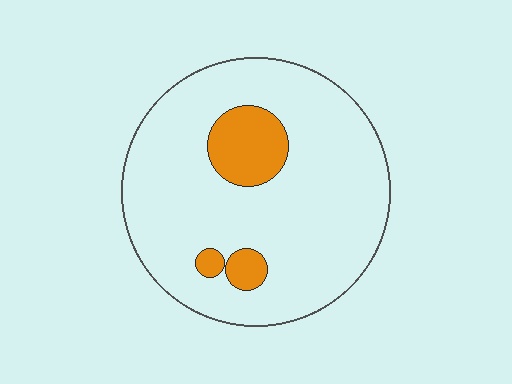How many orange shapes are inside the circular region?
3.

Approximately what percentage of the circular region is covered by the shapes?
Approximately 15%.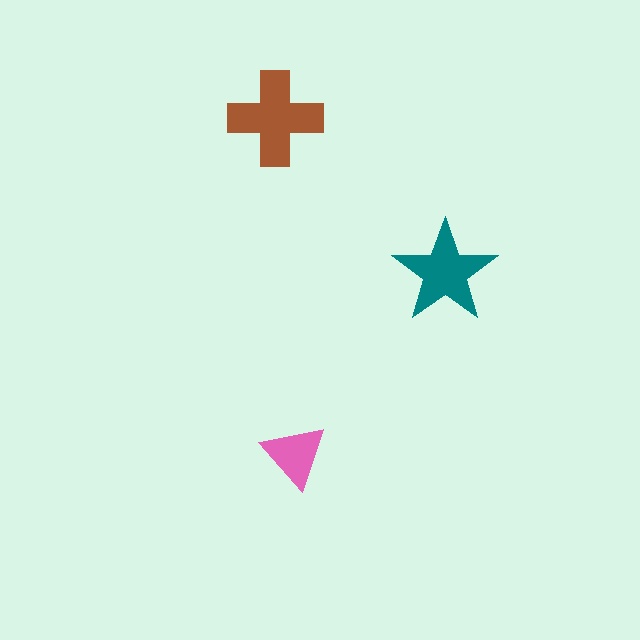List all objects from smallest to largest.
The pink triangle, the teal star, the brown cross.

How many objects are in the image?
There are 3 objects in the image.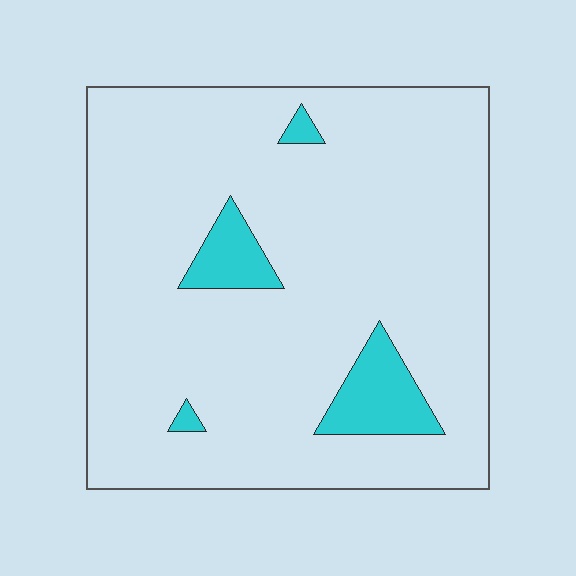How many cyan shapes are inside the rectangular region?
4.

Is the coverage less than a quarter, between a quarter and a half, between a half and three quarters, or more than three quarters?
Less than a quarter.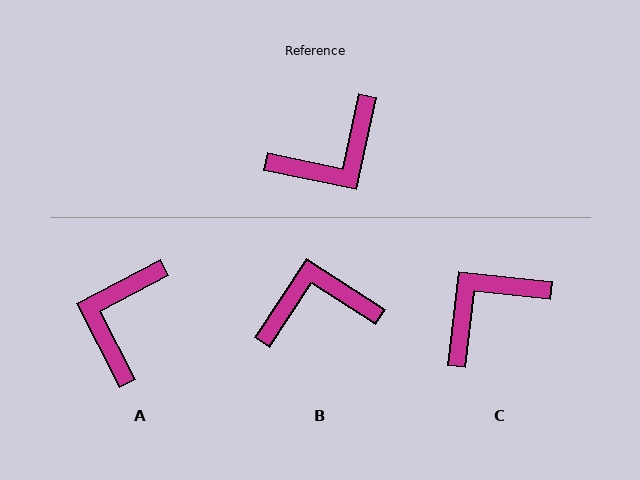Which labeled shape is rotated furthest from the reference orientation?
C, about 174 degrees away.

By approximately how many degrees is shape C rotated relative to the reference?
Approximately 174 degrees clockwise.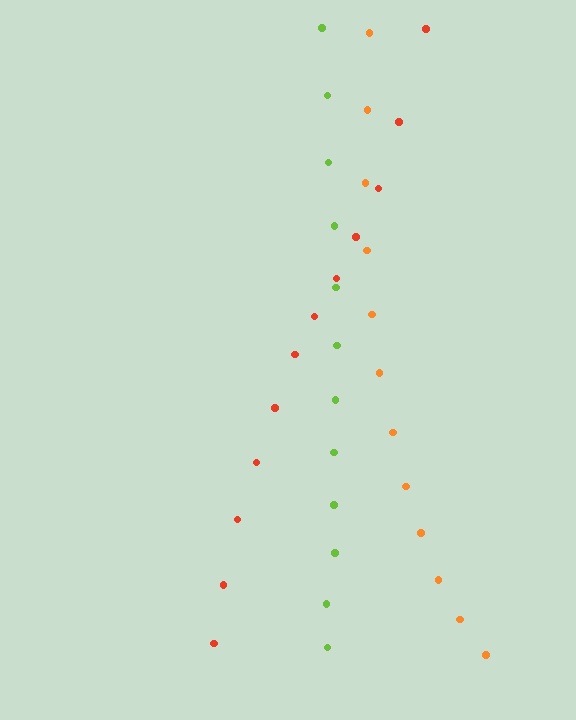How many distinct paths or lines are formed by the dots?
There are 3 distinct paths.